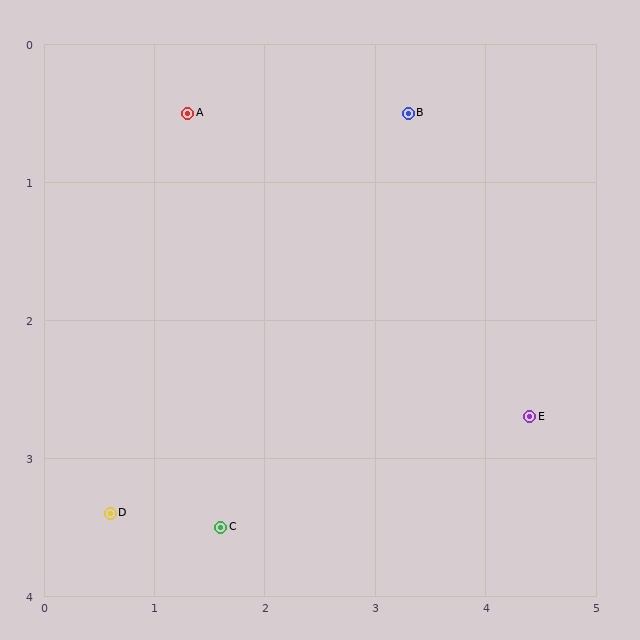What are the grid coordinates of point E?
Point E is at approximately (4.4, 2.7).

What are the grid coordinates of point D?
Point D is at approximately (0.6, 3.4).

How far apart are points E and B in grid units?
Points E and B are about 2.5 grid units apart.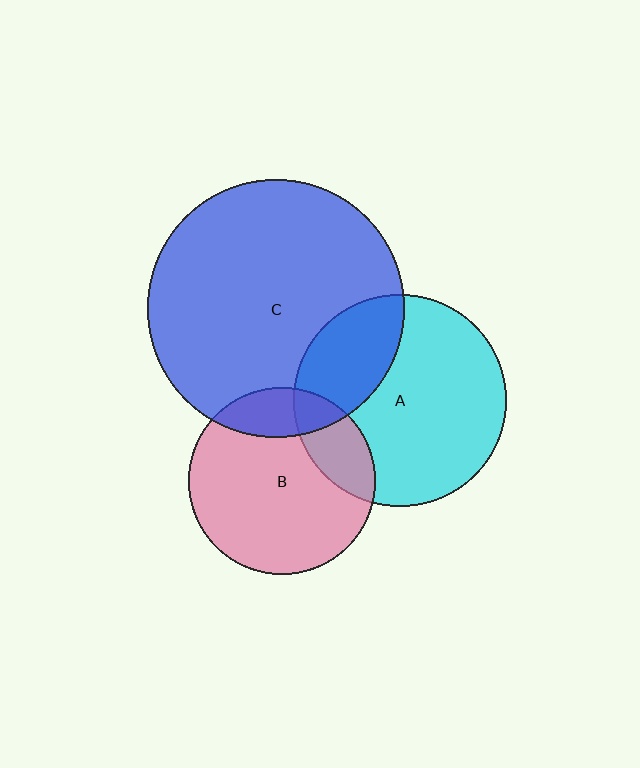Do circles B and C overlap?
Yes.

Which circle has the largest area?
Circle C (blue).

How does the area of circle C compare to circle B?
Approximately 1.9 times.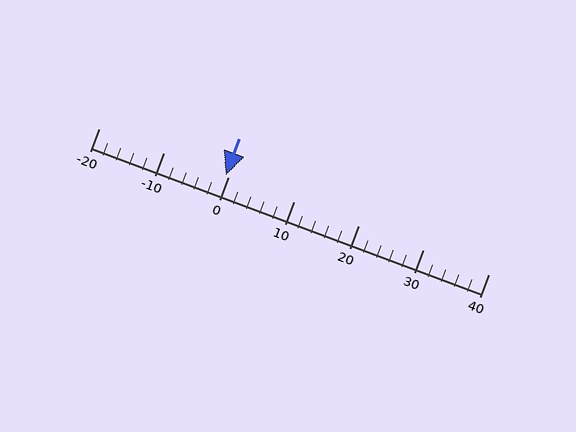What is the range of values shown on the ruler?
The ruler shows values from -20 to 40.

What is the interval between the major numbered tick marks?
The major tick marks are spaced 10 units apart.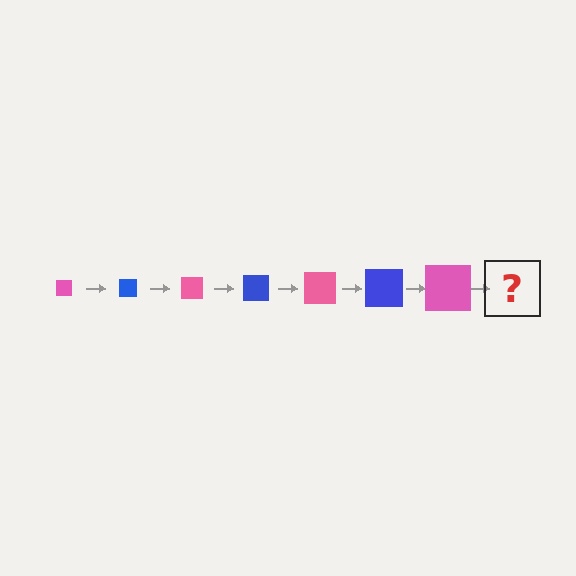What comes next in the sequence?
The next element should be a blue square, larger than the previous one.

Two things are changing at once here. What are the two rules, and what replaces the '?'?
The two rules are that the square grows larger each step and the color cycles through pink and blue. The '?' should be a blue square, larger than the previous one.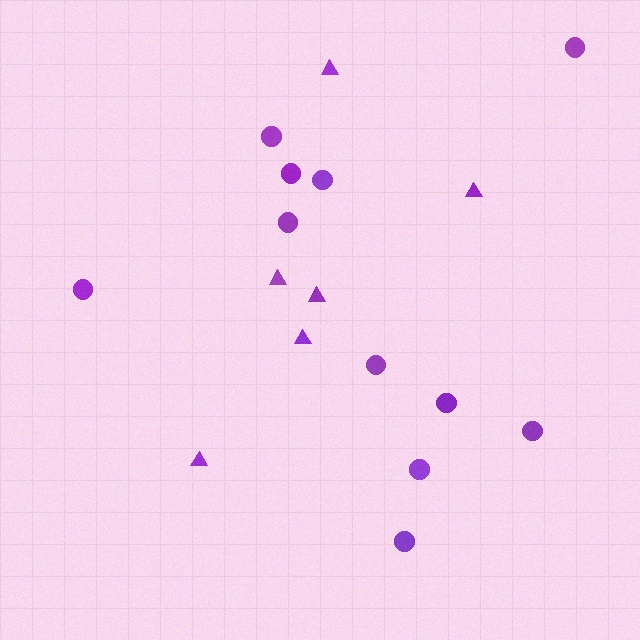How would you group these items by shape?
There are 2 groups: one group of triangles (6) and one group of circles (11).